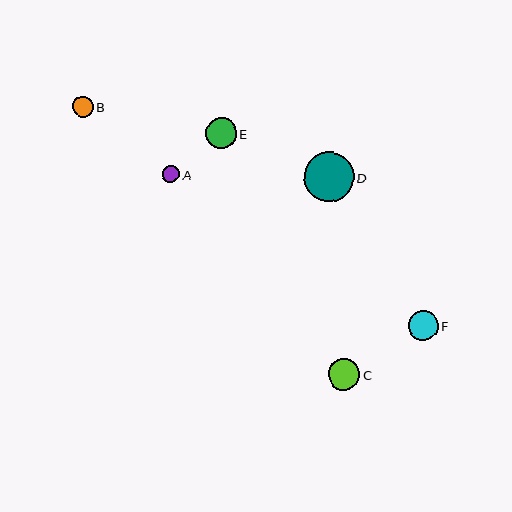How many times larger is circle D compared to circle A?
Circle D is approximately 2.9 times the size of circle A.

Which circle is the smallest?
Circle A is the smallest with a size of approximately 17 pixels.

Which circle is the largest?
Circle D is the largest with a size of approximately 50 pixels.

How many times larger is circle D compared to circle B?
Circle D is approximately 2.4 times the size of circle B.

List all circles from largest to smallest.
From largest to smallest: D, C, E, F, B, A.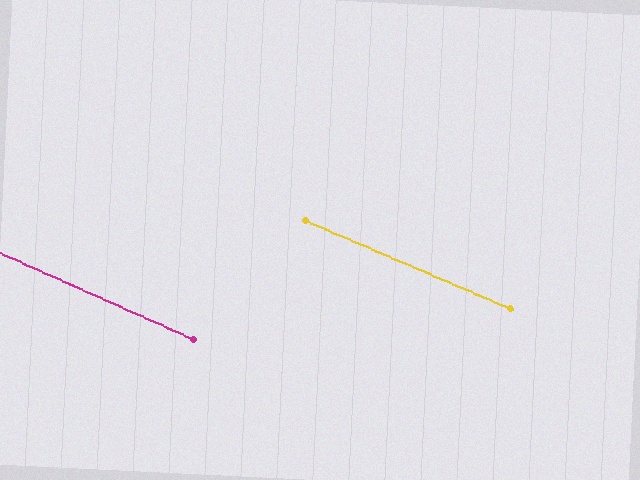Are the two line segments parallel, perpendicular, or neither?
Parallel — their directions differ by only 0.8°.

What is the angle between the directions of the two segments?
Approximately 1 degree.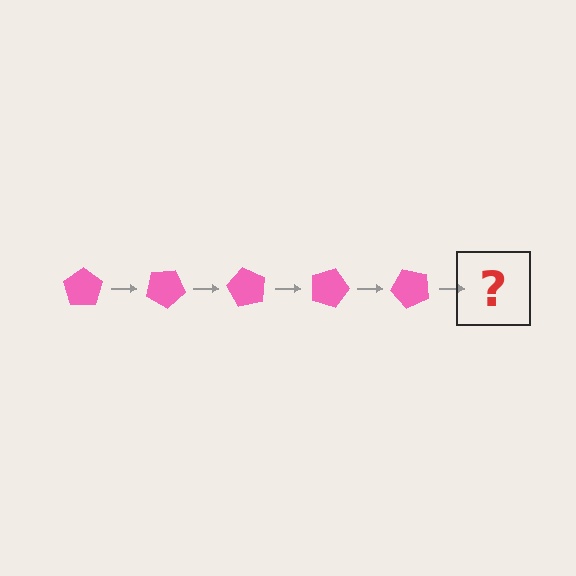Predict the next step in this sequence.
The next step is a pink pentagon rotated 150 degrees.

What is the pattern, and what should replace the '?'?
The pattern is that the pentagon rotates 30 degrees each step. The '?' should be a pink pentagon rotated 150 degrees.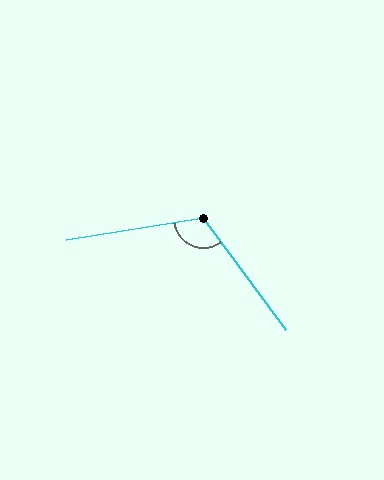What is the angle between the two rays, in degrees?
Approximately 117 degrees.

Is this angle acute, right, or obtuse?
It is obtuse.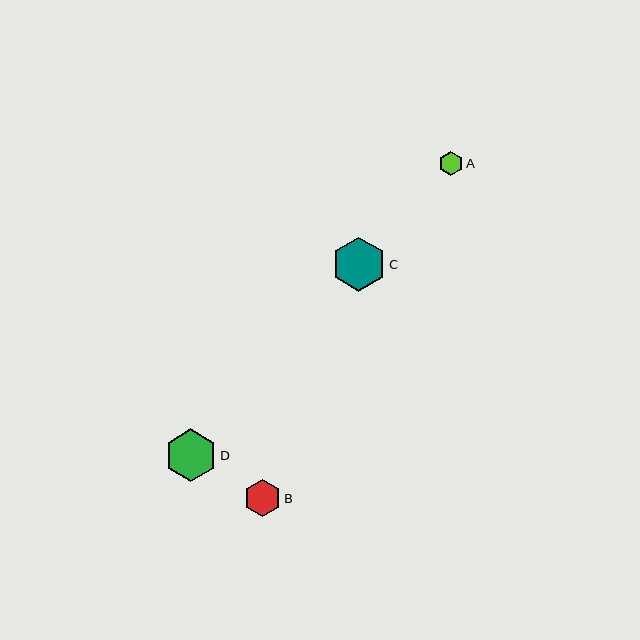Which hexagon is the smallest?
Hexagon A is the smallest with a size of approximately 25 pixels.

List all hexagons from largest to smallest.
From largest to smallest: C, D, B, A.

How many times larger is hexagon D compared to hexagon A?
Hexagon D is approximately 2.1 times the size of hexagon A.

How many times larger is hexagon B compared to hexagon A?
Hexagon B is approximately 1.5 times the size of hexagon A.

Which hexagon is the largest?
Hexagon C is the largest with a size of approximately 54 pixels.